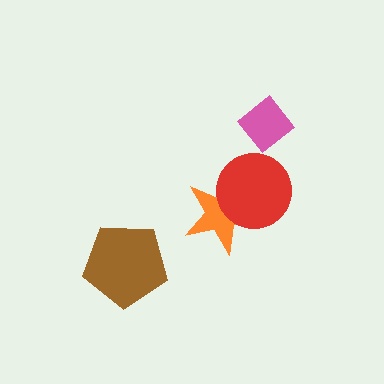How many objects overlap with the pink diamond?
0 objects overlap with the pink diamond.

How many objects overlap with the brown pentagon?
0 objects overlap with the brown pentagon.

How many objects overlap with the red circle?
1 object overlaps with the red circle.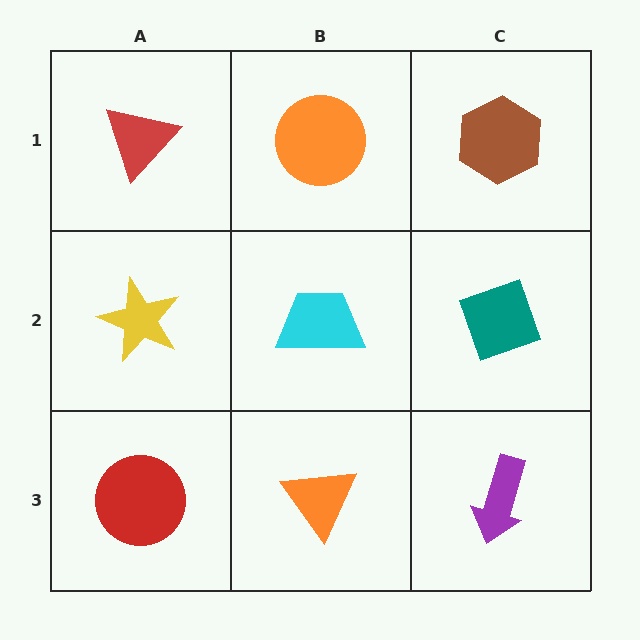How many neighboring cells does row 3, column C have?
2.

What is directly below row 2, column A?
A red circle.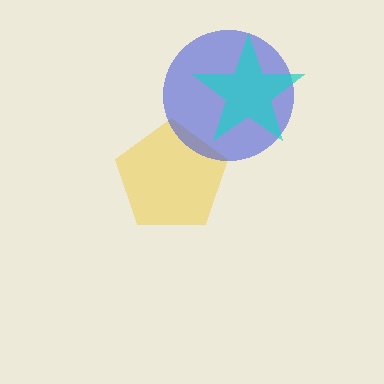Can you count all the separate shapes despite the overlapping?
Yes, there are 3 separate shapes.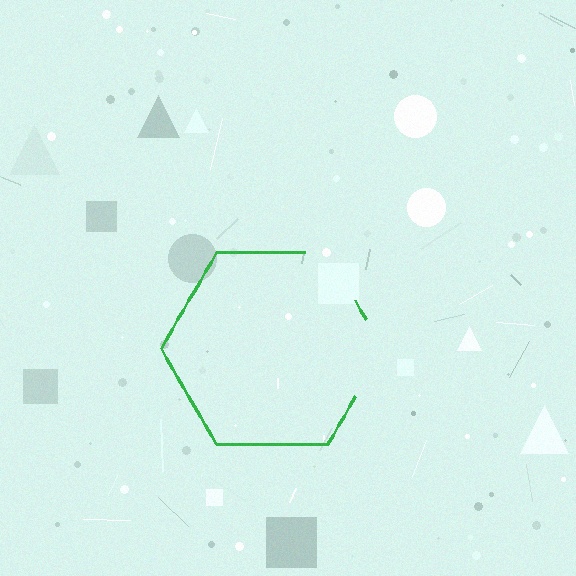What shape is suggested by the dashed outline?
The dashed outline suggests a hexagon.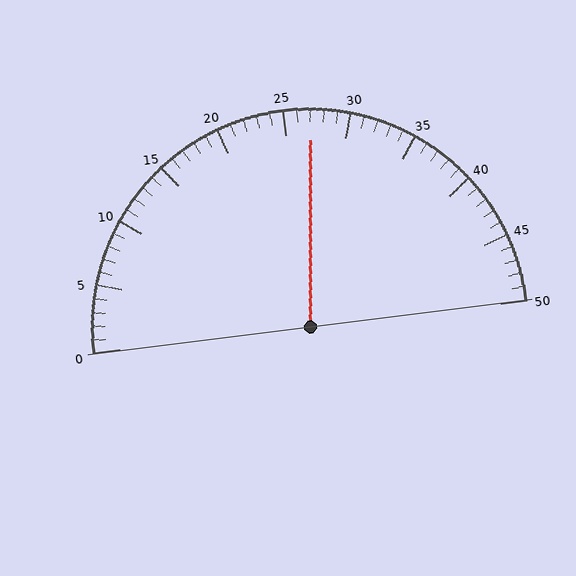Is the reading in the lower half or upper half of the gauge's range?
The reading is in the upper half of the range (0 to 50).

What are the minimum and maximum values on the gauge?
The gauge ranges from 0 to 50.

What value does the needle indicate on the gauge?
The needle indicates approximately 27.